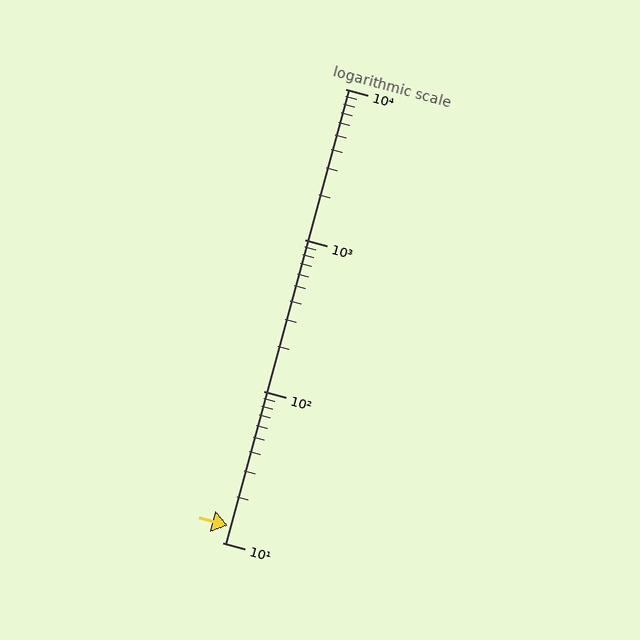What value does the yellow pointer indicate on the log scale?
The pointer indicates approximately 13.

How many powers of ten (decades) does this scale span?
The scale spans 3 decades, from 10 to 10000.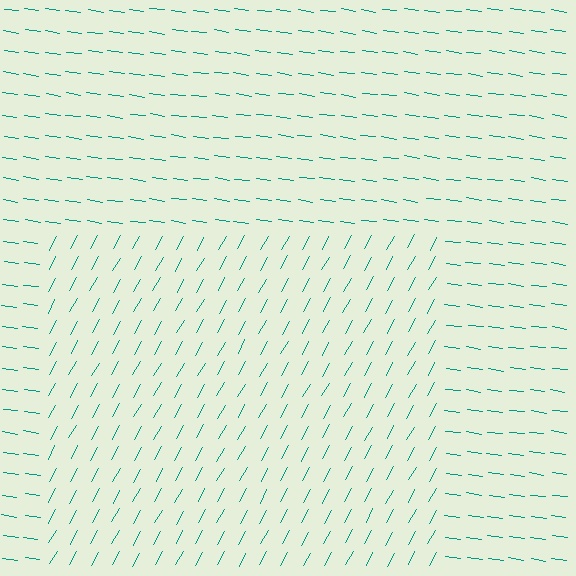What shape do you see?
I see a rectangle.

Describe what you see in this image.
The image is filled with small teal line segments. A rectangle region in the image has lines oriented differently from the surrounding lines, creating a visible texture boundary.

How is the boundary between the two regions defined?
The boundary is defined purely by a change in line orientation (approximately 69 degrees difference). All lines are the same color and thickness.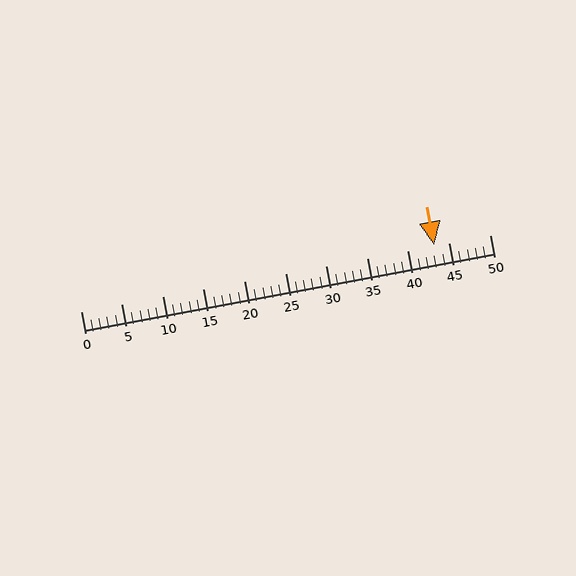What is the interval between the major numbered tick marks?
The major tick marks are spaced 5 units apart.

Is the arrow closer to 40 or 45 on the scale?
The arrow is closer to 45.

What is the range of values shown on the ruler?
The ruler shows values from 0 to 50.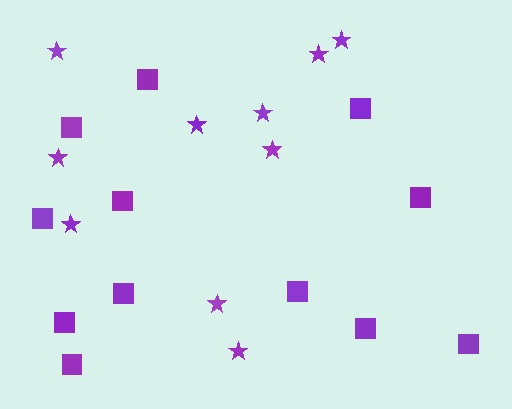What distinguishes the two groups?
There are 2 groups: one group of squares (12) and one group of stars (10).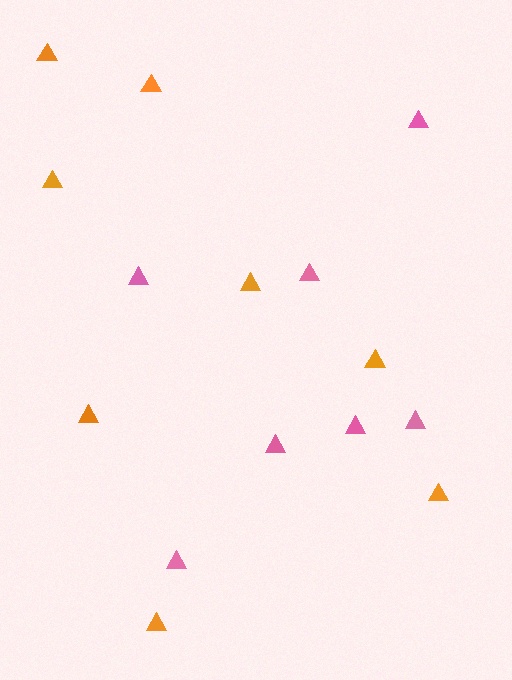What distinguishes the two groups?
There are 2 groups: one group of pink triangles (7) and one group of orange triangles (8).